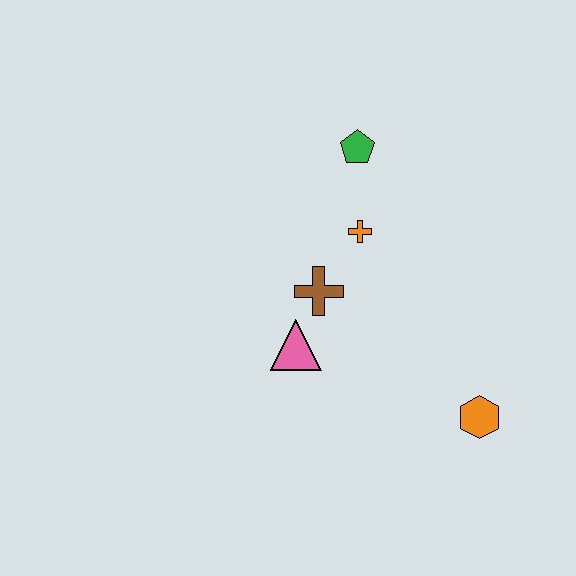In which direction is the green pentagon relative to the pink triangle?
The green pentagon is above the pink triangle.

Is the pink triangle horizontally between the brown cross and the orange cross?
No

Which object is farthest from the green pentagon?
The orange hexagon is farthest from the green pentagon.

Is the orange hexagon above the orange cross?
No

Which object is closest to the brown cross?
The pink triangle is closest to the brown cross.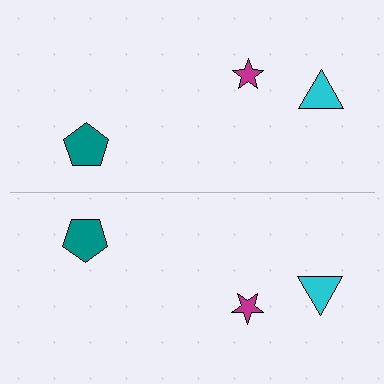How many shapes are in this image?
There are 6 shapes in this image.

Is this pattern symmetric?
Yes, this pattern has bilateral (reflection) symmetry.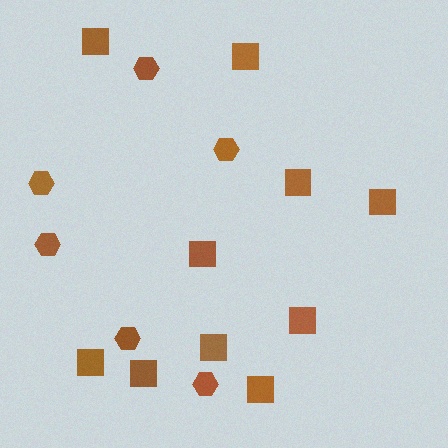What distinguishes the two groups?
There are 2 groups: one group of squares (10) and one group of hexagons (6).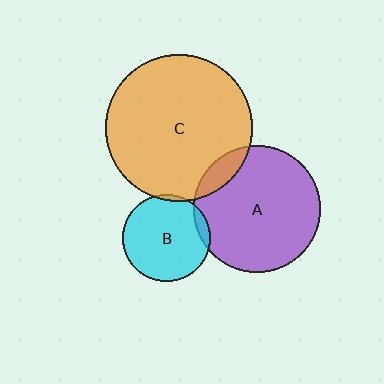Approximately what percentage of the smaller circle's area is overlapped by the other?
Approximately 5%.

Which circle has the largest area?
Circle C (orange).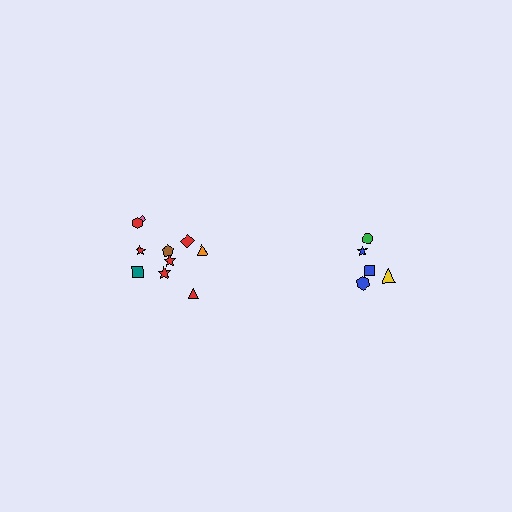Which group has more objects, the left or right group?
The left group.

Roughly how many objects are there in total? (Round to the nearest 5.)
Roughly 15 objects in total.